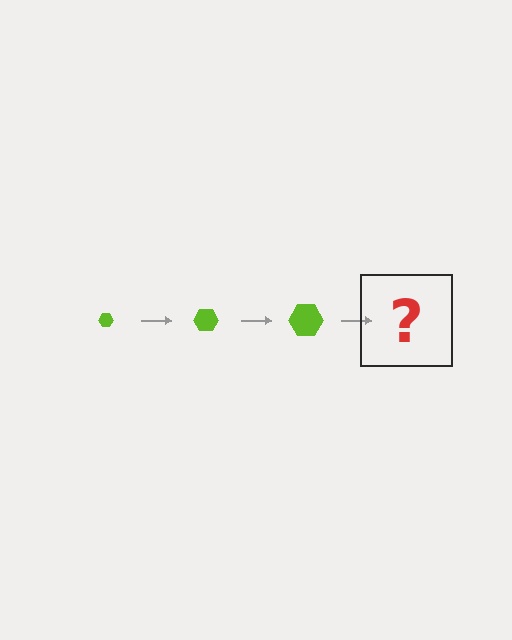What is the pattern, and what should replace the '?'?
The pattern is that the hexagon gets progressively larger each step. The '?' should be a lime hexagon, larger than the previous one.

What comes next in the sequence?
The next element should be a lime hexagon, larger than the previous one.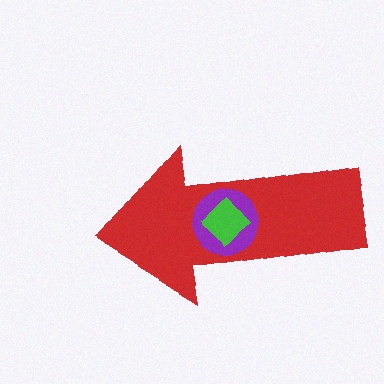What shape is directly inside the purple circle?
The green diamond.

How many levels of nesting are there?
3.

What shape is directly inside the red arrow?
The purple circle.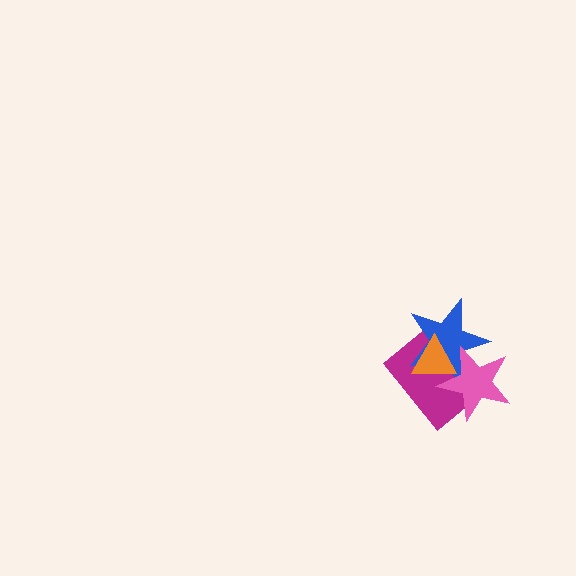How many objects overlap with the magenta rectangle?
3 objects overlap with the magenta rectangle.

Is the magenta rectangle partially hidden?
Yes, it is partially covered by another shape.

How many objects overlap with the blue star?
3 objects overlap with the blue star.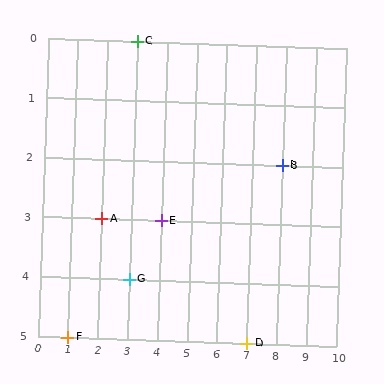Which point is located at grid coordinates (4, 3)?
Point E is at (4, 3).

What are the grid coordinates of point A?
Point A is at grid coordinates (2, 3).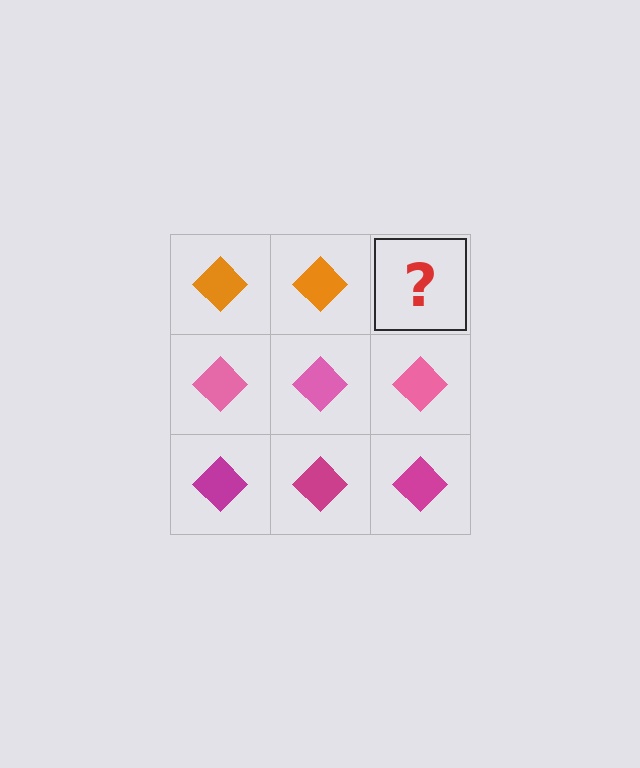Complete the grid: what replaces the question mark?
The question mark should be replaced with an orange diamond.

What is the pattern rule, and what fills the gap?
The rule is that each row has a consistent color. The gap should be filled with an orange diamond.